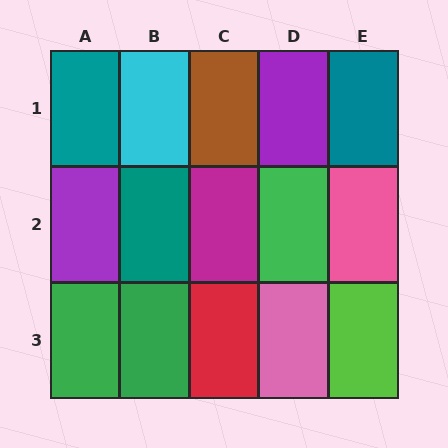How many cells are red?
1 cell is red.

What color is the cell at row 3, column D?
Pink.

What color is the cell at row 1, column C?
Brown.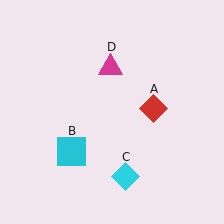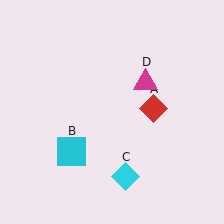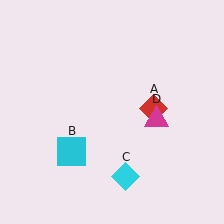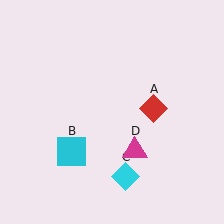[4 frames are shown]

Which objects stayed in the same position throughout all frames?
Red diamond (object A) and cyan square (object B) and cyan diamond (object C) remained stationary.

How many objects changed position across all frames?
1 object changed position: magenta triangle (object D).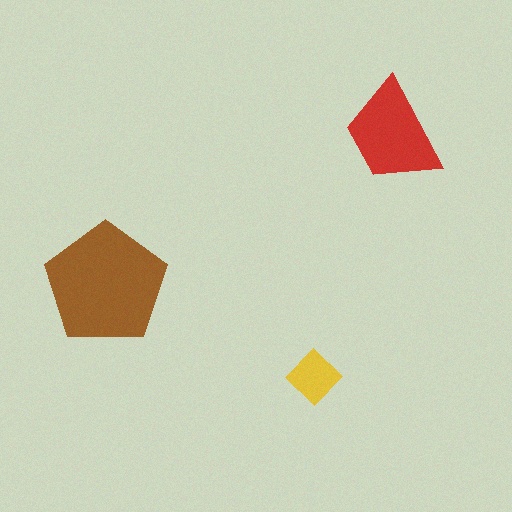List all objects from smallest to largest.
The yellow diamond, the red trapezoid, the brown pentagon.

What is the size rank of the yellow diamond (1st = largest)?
3rd.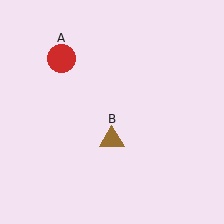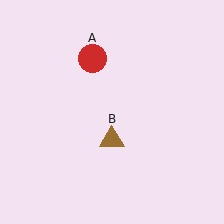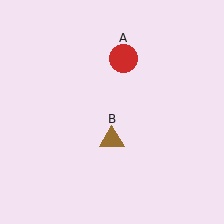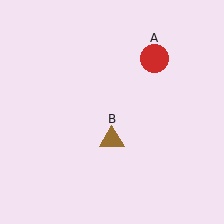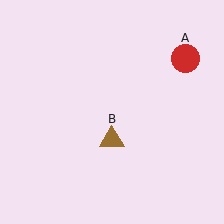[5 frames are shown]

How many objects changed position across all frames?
1 object changed position: red circle (object A).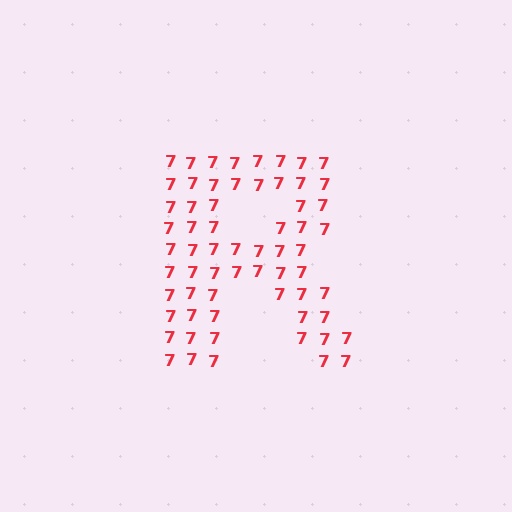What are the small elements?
The small elements are digit 7's.